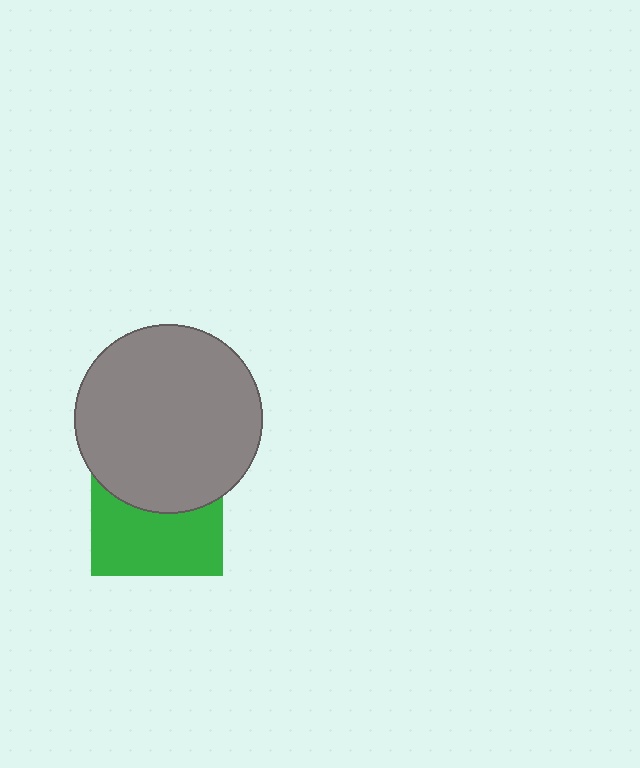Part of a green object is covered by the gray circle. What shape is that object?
It is a square.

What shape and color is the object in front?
The object in front is a gray circle.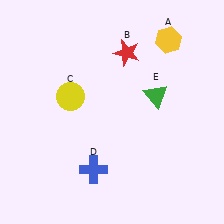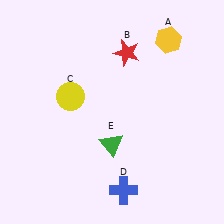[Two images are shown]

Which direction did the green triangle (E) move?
The green triangle (E) moved down.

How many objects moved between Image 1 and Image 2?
2 objects moved between the two images.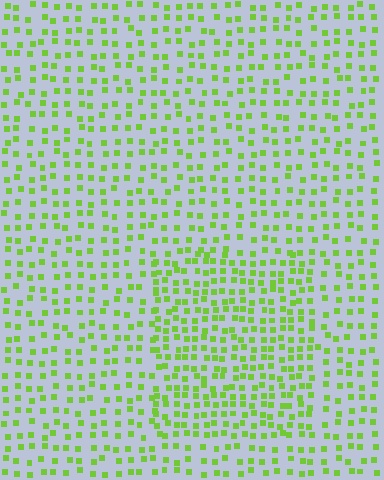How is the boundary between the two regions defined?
The boundary is defined by a change in element density (approximately 1.7x ratio). All elements are the same color, size, and shape.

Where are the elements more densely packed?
The elements are more densely packed inside the rectangle boundary.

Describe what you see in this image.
The image contains small lime elements arranged at two different densities. A rectangle-shaped region is visible where the elements are more densely packed than the surrounding area.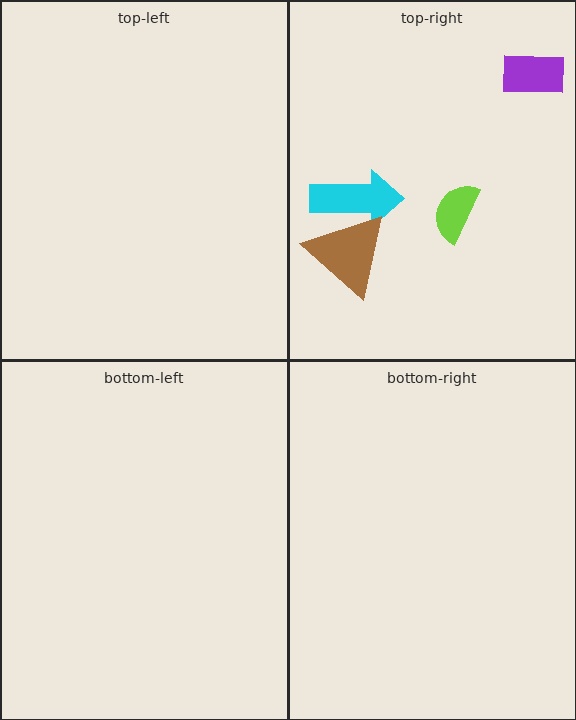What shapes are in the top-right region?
The cyan arrow, the purple rectangle, the brown triangle, the lime semicircle.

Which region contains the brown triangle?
The top-right region.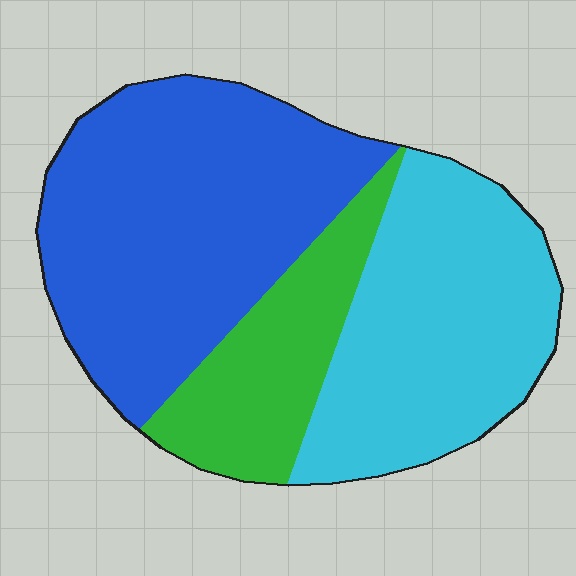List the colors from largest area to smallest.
From largest to smallest: blue, cyan, green.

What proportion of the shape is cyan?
Cyan takes up between a third and a half of the shape.